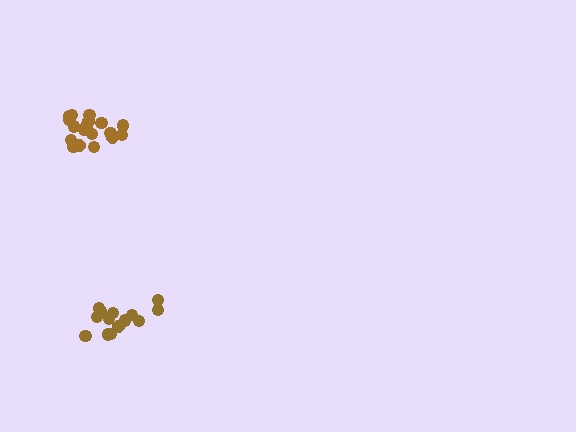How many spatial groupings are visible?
There are 2 spatial groupings.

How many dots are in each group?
Group 1: 14 dots, Group 2: 18 dots (32 total).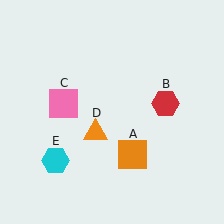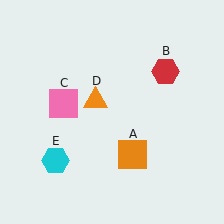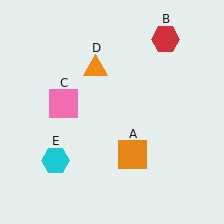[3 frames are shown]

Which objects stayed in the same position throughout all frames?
Orange square (object A) and pink square (object C) and cyan hexagon (object E) remained stationary.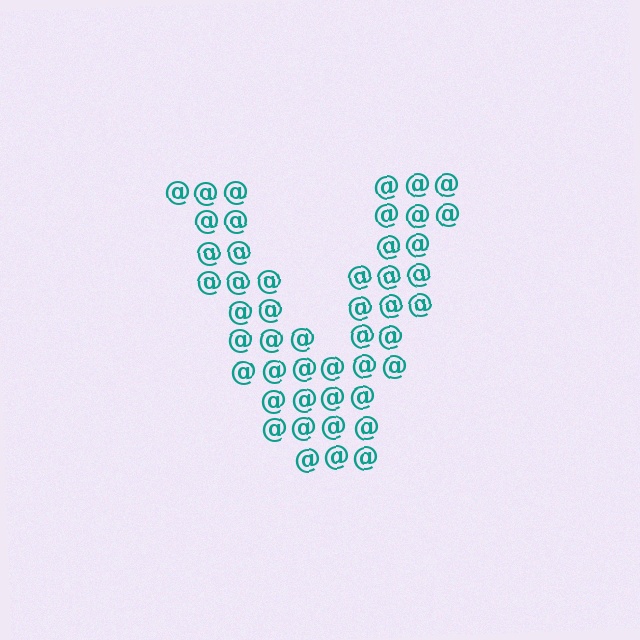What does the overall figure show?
The overall figure shows the letter V.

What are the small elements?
The small elements are at signs.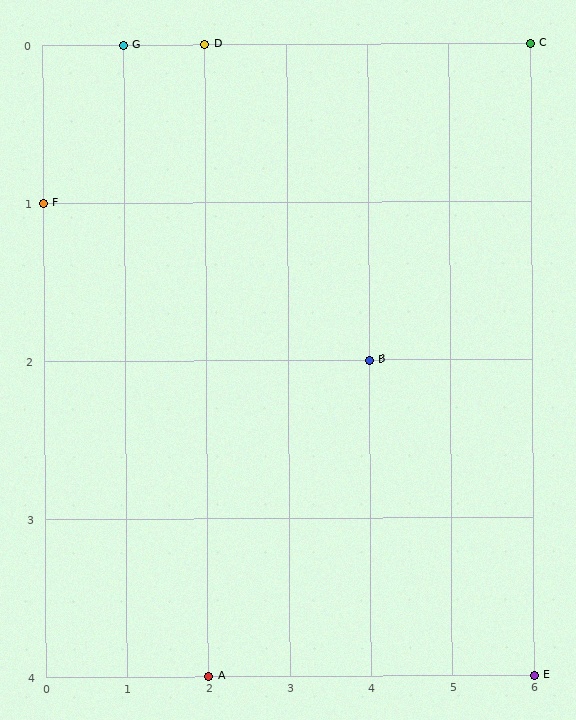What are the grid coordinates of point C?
Point C is at grid coordinates (6, 0).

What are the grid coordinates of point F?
Point F is at grid coordinates (0, 1).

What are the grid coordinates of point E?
Point E is at grid coordinates (6, 4).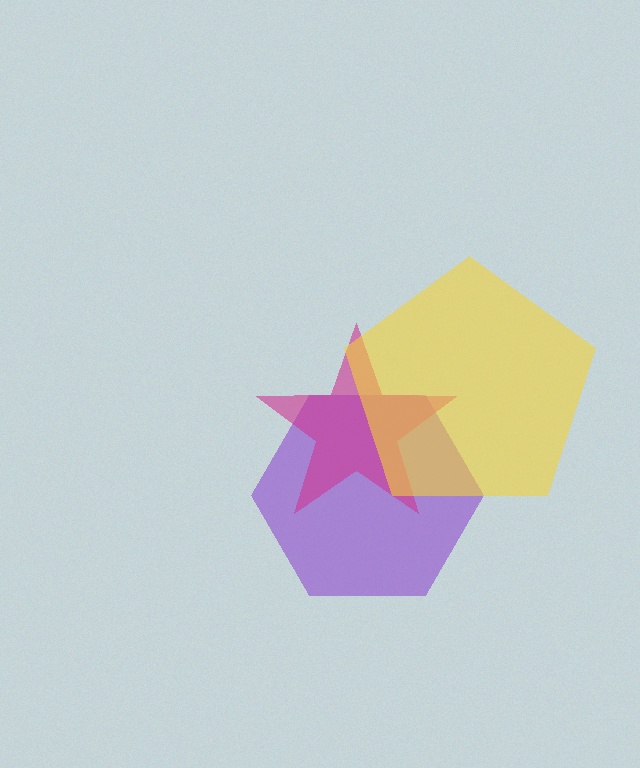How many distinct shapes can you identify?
There are 3 distinct shapes: a purple hexagon, a magenta star, a yellow pentagon.